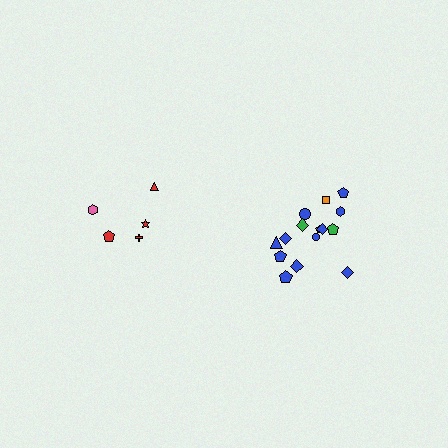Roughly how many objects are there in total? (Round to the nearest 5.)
Roughly 20 objects in total.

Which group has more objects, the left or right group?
The right group.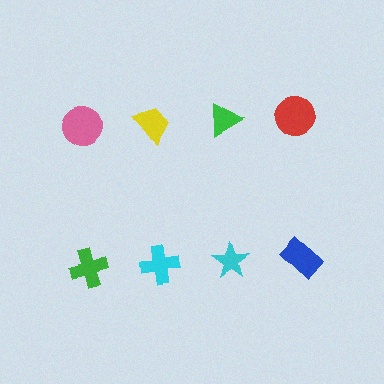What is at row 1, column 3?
A green triangle.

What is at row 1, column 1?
A pink circle.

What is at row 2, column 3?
A cyan star.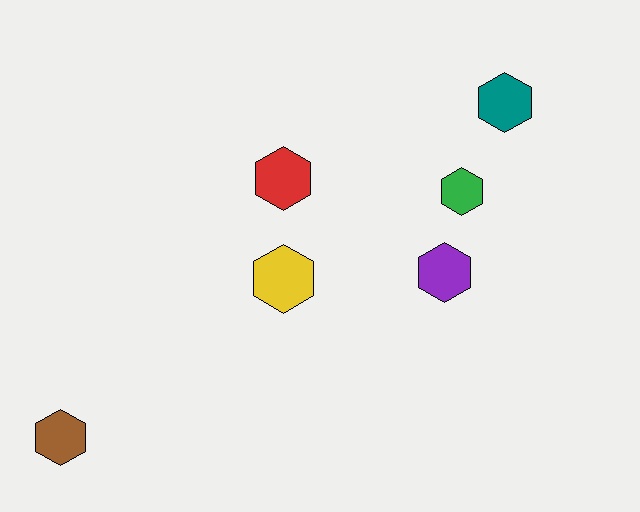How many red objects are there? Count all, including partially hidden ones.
There is 1 red object.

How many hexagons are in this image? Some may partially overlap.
There are 6 hexagons.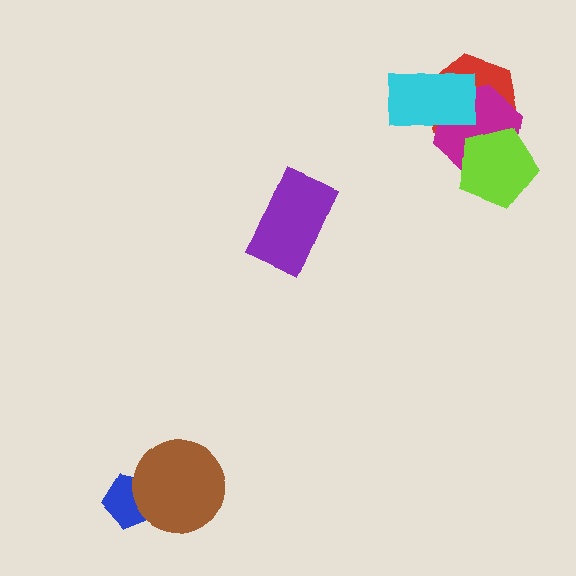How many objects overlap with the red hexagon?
3 objects overlap with the red hexagon.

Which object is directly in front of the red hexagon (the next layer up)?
The magenta hexagon is directly in front of the red hexagon.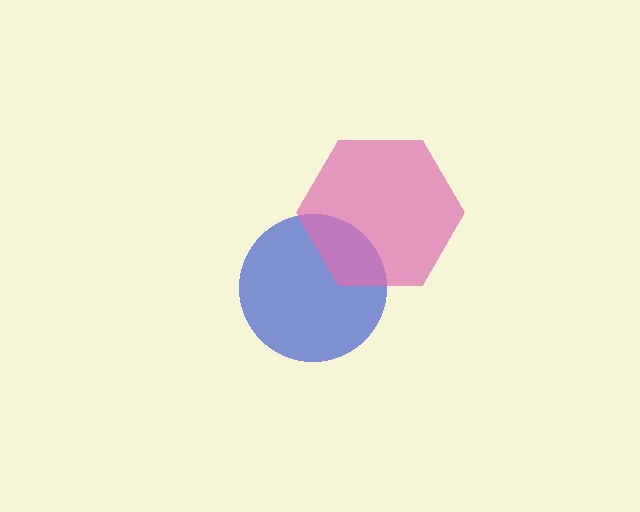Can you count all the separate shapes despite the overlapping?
Yes, there are 2 separate shapes.